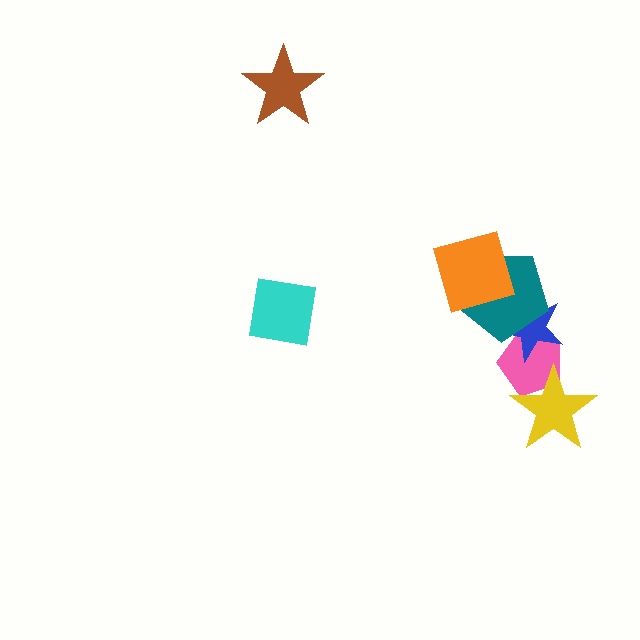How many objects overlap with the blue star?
2 objects overlap with the blue star.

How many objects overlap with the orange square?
1 object overlaps with the orange square.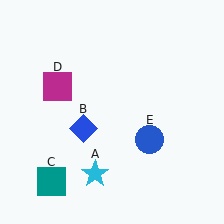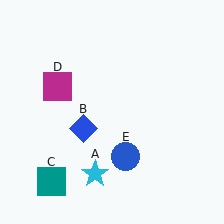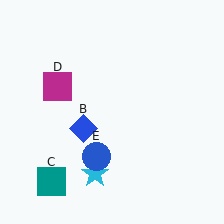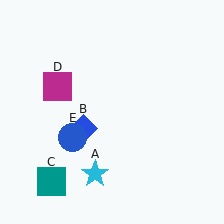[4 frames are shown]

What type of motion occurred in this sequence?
The blue circle (object E) rotated clockwise around the center of the scene.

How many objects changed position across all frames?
1 object changed position: blue circle (object E).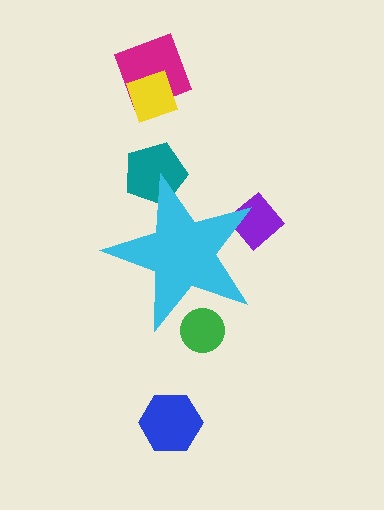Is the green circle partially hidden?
Yes, the green circle is partially hidden behind the cyan star.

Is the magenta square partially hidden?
No, the magenta square is fully visible.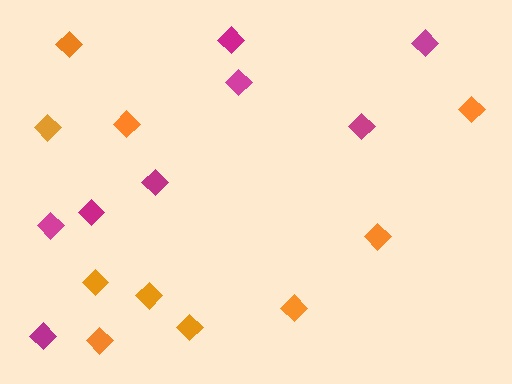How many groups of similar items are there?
There are 2 groups: one group of orange diamonds (10) and one group of magenta diamonds (8).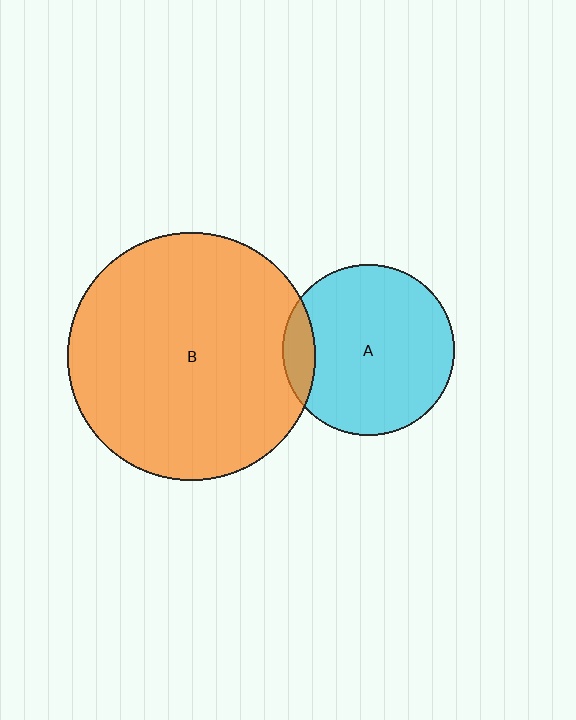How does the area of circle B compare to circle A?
Approximately 2.1 times.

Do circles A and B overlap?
Yes.